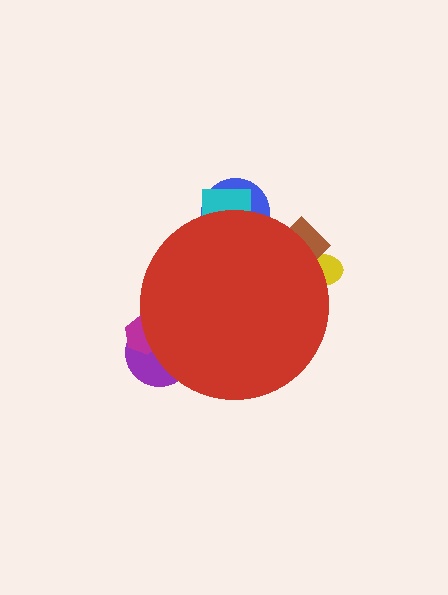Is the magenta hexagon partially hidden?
Yes, the magenta hexagon is partially hidden behind the red circle.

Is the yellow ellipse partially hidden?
Yes, the yellow ellipse is partially hidden behind the red circle.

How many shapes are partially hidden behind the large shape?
6 shapes are partially hidden.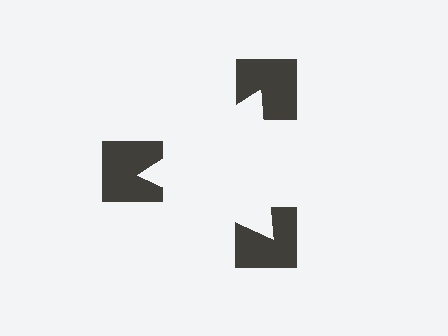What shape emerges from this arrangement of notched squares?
An illusory triangle — its edges are inferred from the aligned wedge cuts in the notched squares, not physically drawn.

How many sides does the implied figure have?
3 sides.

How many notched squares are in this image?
There are 3 — one at each vertex of the illusory triangle.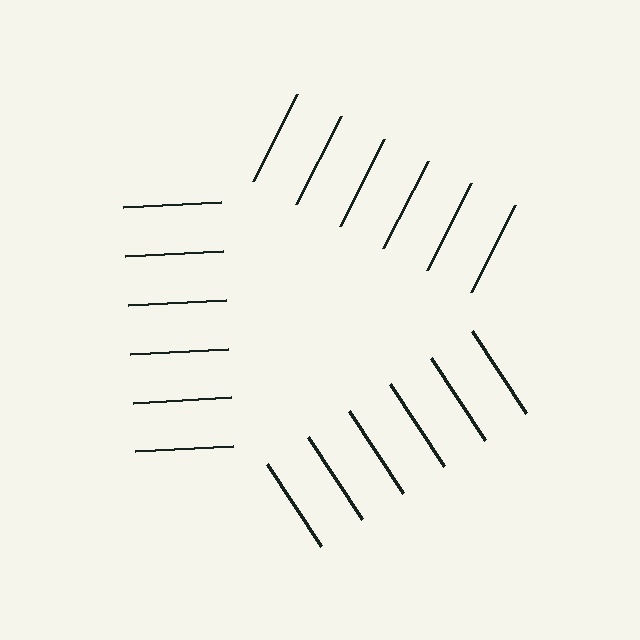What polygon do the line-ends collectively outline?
An illusory triangle — the line segments terminate on its edges but no continuous stroke is drawn.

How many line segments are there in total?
18 — 6 along each of the 3 edges.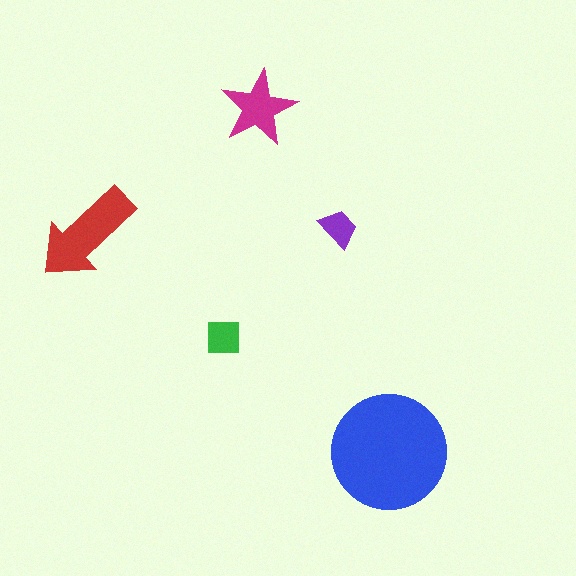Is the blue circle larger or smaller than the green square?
Larger.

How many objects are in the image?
There are 5 objects in the image.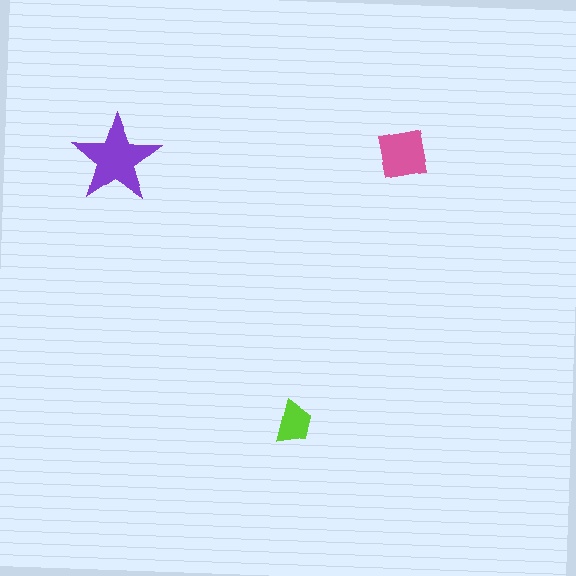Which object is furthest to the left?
The purple star is leftmost.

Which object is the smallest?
The lime trapezoid.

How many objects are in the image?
There are 3 objects in the image.